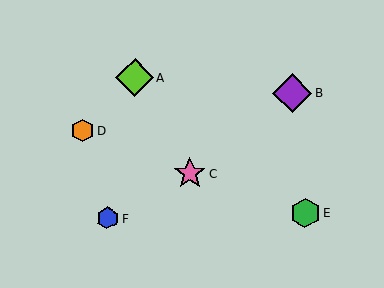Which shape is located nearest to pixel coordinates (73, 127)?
The orange hexagon (labeled D) at (82, 131) is nearest to that location.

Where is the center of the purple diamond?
The center of the purple diamond is at (292, 93).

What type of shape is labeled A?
Shape A is a lime diamond.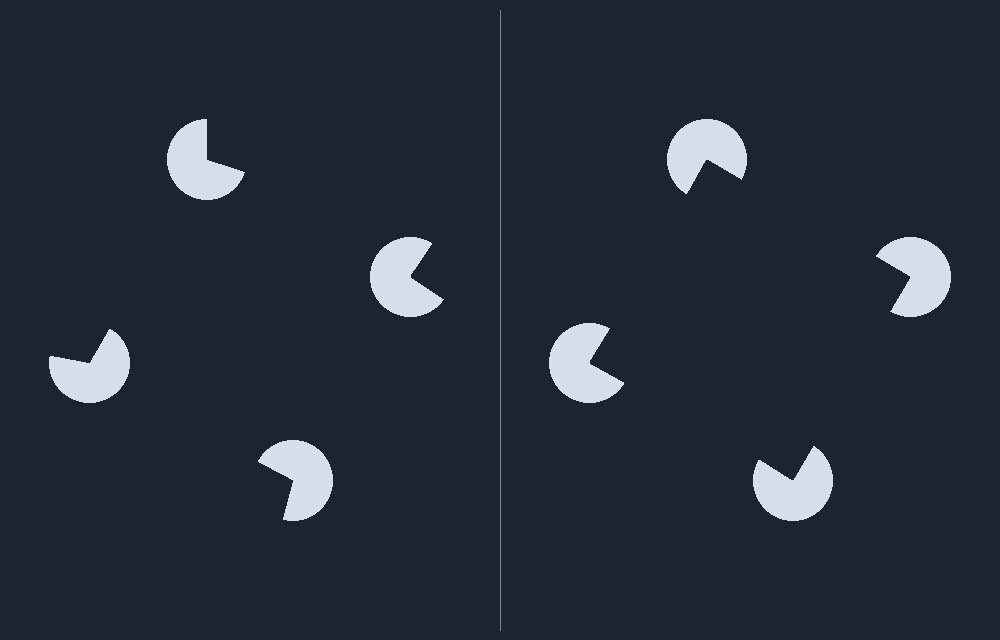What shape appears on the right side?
An illusory square.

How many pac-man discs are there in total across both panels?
8 — 4 on each side.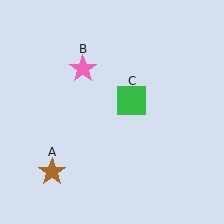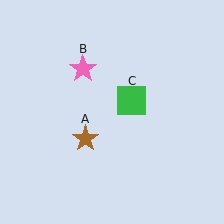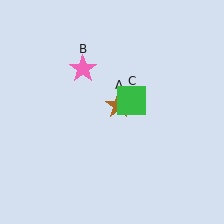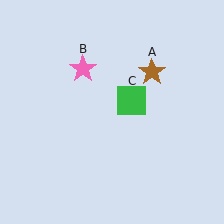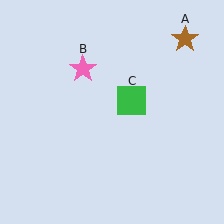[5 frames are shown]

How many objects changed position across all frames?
1 object changed position: brown star (object A).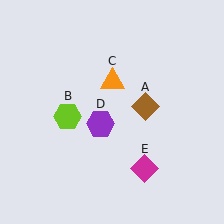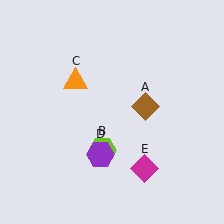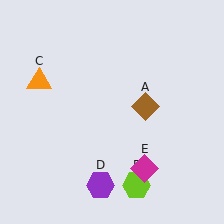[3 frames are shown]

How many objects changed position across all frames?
3 objects changed position: lime hexagon (object B), orange triangle (object C), purple hexagon (object D).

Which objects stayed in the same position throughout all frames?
Brown diamond (object A) and magenta diamond (object E) remained stationary.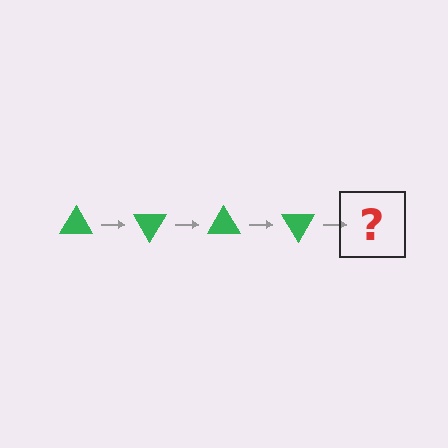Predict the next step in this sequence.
The next step is a green triangle rotated 240 degrees.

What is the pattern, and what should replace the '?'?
The pattern is that the triangle rotates 60 degrees each step. The '?' should be a green triangle rotated 240 degrees.